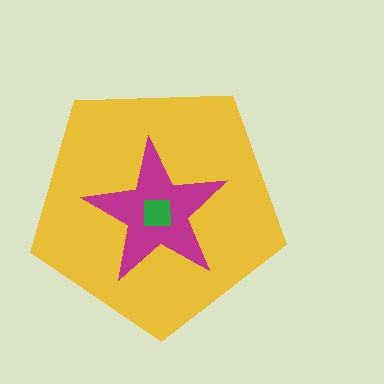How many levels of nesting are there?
3.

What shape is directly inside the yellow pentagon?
The magenta star.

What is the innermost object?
The green square.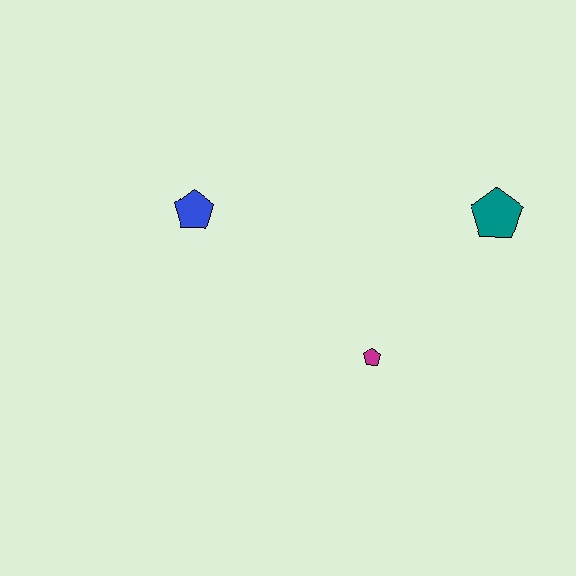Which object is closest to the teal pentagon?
The magenta pentagon is closest to the teal pentagon.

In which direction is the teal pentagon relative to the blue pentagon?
The teal pentagon is to the right of the blue pentagon.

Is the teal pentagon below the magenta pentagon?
No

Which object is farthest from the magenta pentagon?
The blue pentagon is farthest from the magenta pentagon.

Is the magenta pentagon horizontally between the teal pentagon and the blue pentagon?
Yes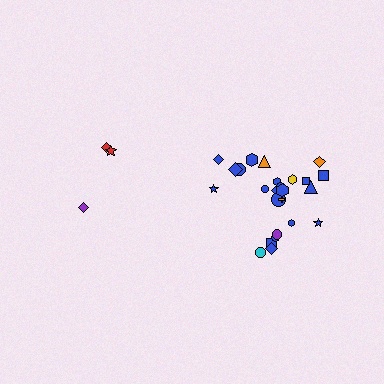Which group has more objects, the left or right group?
The right group.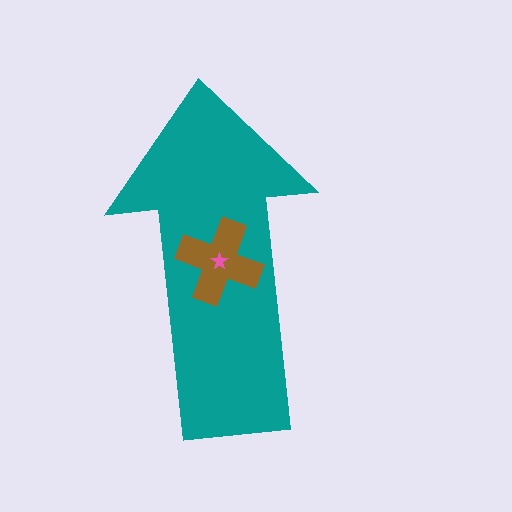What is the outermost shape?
The teal arrow.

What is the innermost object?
The pink star.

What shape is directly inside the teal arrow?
The brown cross.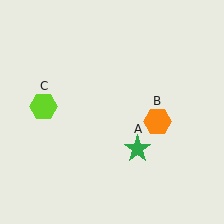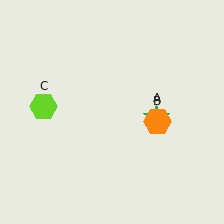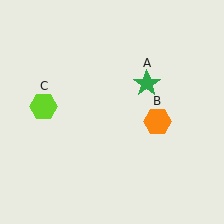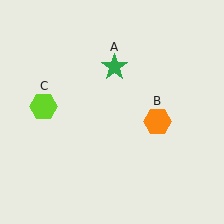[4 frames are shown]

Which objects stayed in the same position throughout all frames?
Orange hexagon (object B) and lime hexagon (object C) remained stationary.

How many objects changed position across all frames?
1 object changed position: green star (object A).